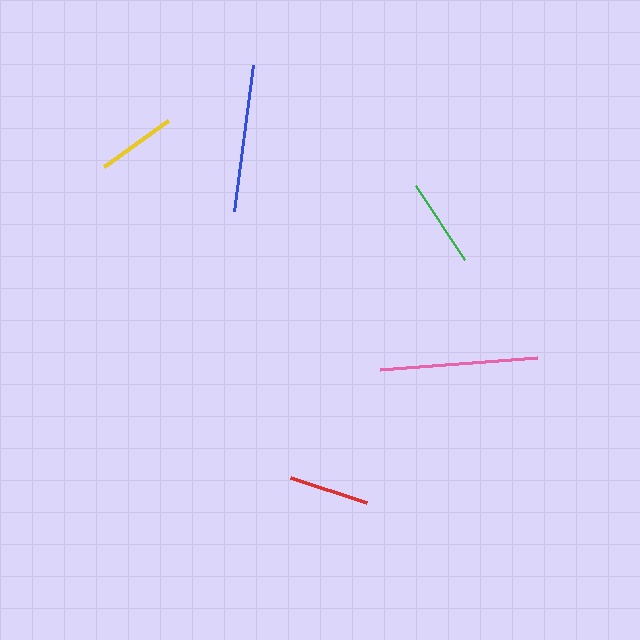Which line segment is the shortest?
The yellow line is the shortest at approximately 79 pixels.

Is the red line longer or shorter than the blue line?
The blue line is longer than the red line.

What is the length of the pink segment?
The pink segment is approximately 158 pixels long.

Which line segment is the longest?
The pink line is the longest at approximately 158 pixels.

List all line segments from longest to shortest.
From longest to shortest: pink, blue, green, red, yellow.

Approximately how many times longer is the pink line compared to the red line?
The pink line is approximately 2.0 times the length of the red line.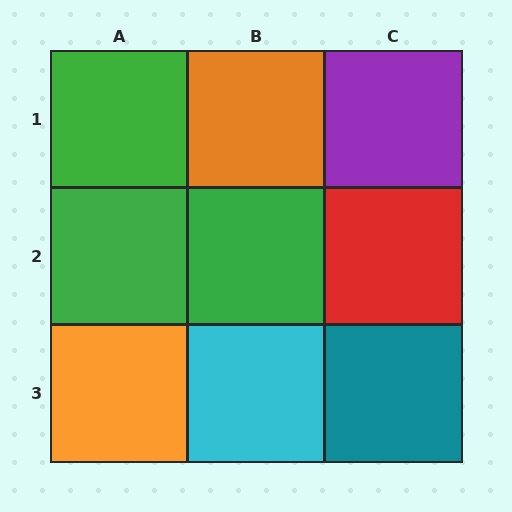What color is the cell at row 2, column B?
Green.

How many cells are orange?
2 cells are orange.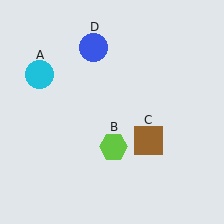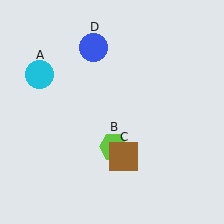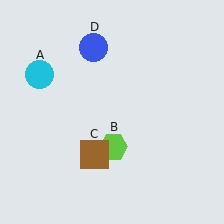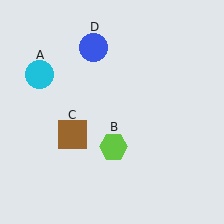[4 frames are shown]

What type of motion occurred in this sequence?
The brown square (object C) rotated clockwise around the center of the scene.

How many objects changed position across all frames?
1 object changed position: brown square (object C).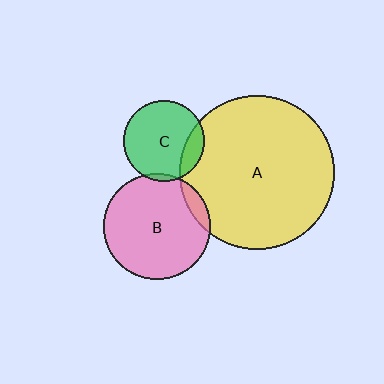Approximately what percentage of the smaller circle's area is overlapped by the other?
Approximately 5%.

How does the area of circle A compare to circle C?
Approximately 3.6 times.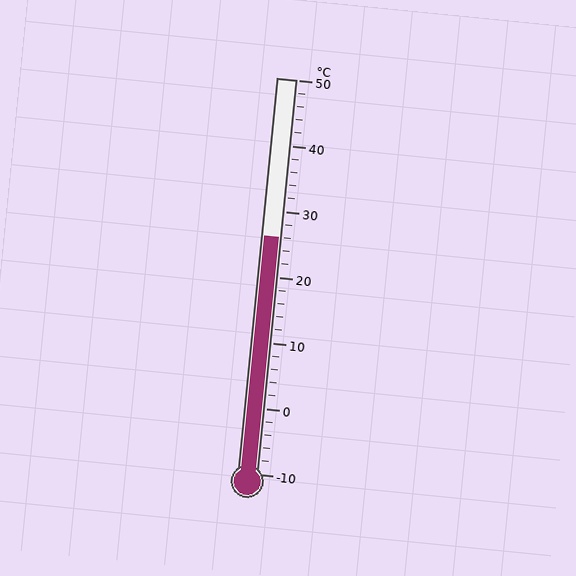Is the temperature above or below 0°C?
The temperature is above 0°C.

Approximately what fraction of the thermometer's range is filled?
The thermometer is filled to approximately 60% of its range.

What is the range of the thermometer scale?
The thermometer scale ranges from -10°C to 50°C.